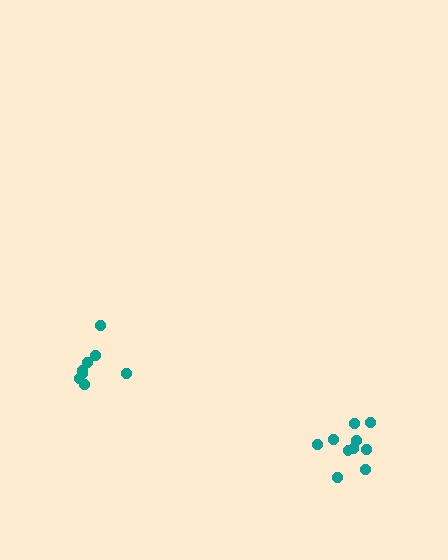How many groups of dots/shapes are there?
There are 2 groups.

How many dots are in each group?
Group 1: 8 dots, Group 2: 10 dots (18 total).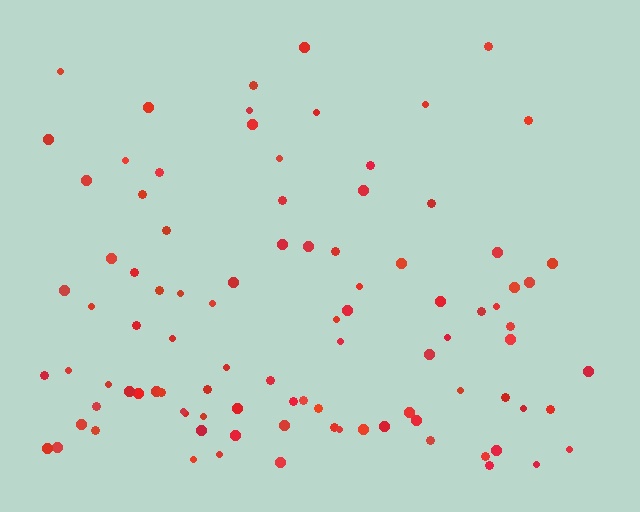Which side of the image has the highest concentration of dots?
The bottom.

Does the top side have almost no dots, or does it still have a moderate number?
Still a moderate number, just noticeably fewer than the bottom.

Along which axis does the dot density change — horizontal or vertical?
Vertical.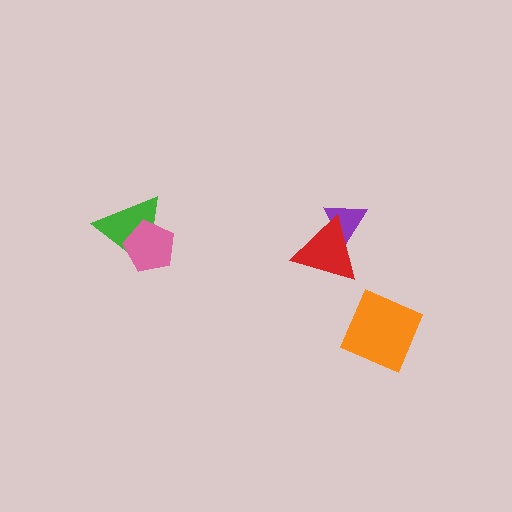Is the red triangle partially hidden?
No, no other shape covers it.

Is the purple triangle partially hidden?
Yes, it is partially covered by another shape.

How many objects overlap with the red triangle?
1 object overlaps with the red triangle.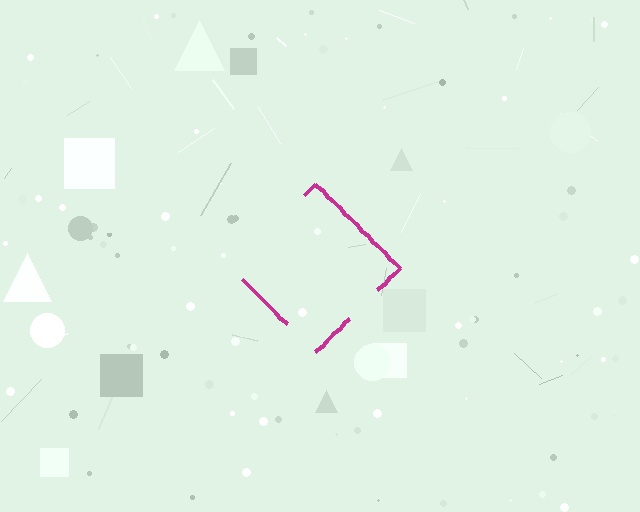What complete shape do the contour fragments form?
The contour fragments form a diamond.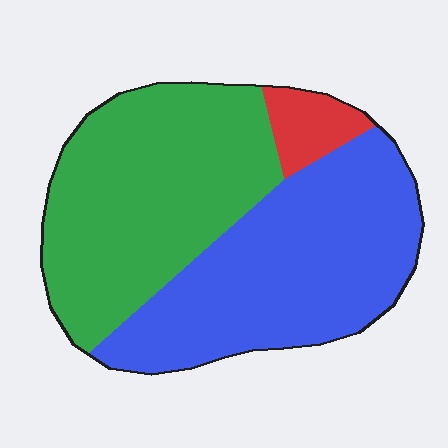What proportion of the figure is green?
Green covers roughly 45% of the figure.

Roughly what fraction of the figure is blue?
Blue covers around 45% of the figure.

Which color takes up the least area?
Red, at roughly 5%.